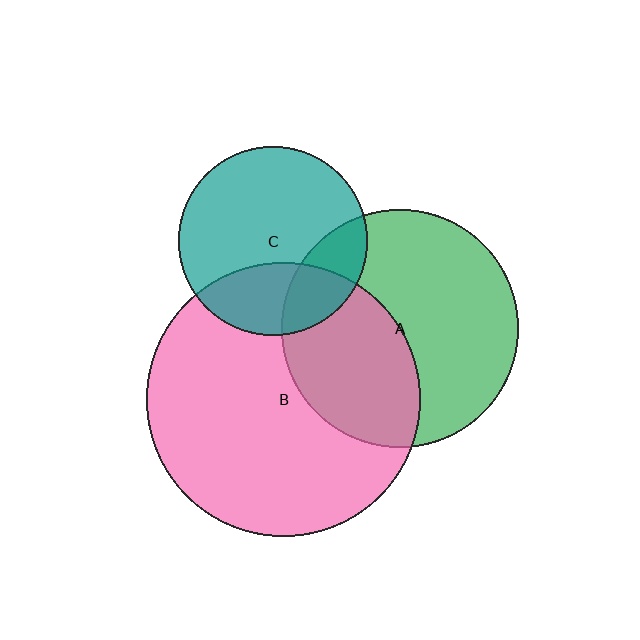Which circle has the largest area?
Circle B (pink).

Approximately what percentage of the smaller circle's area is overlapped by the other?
Approximately 30%.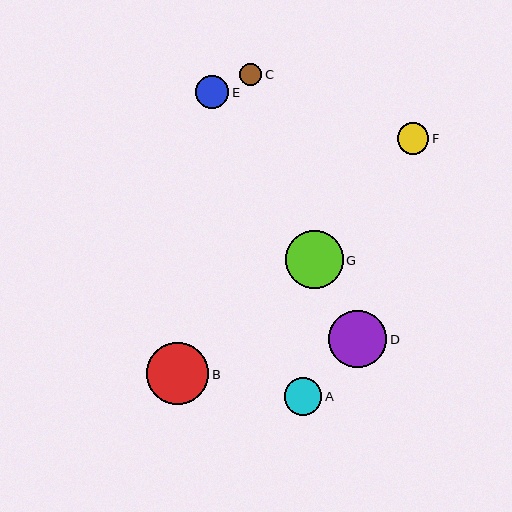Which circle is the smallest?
Circle C is the smallest with a size of approximately 22 pixels.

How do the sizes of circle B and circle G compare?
Circle B and circle G are approximately the same size.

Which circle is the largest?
Circle B is the largest with a size of approximately 62 pixels.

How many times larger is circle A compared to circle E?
Circle A is approximately 1.1 times the size of circle E.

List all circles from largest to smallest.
From largest to smallest: B, G, D, A, E, F, C.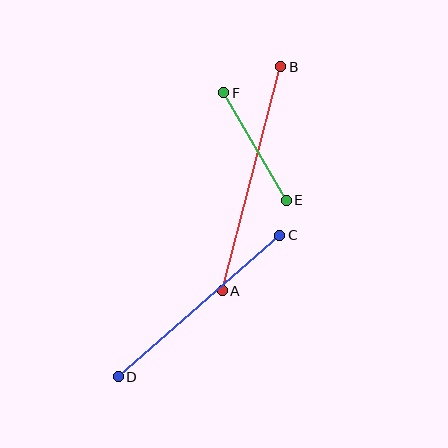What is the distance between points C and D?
The distance is approximately 215 pixels.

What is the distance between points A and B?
The distance is approximately 231 pixels.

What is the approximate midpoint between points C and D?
The midpoint is at approximately (199, 306) pixels.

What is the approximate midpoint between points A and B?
The midpoint is at approximately (251, 179) pixels.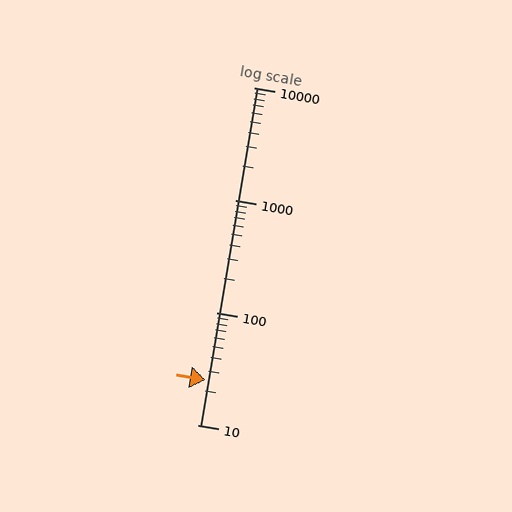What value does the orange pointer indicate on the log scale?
The pointer indicates approximately 25.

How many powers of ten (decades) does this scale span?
The scale spans 3 decades, from 10 to 10000.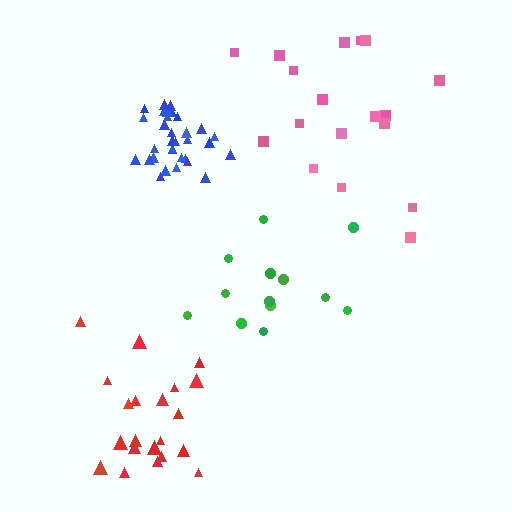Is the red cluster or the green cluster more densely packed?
Red.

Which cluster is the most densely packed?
Blue.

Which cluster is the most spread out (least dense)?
Green.